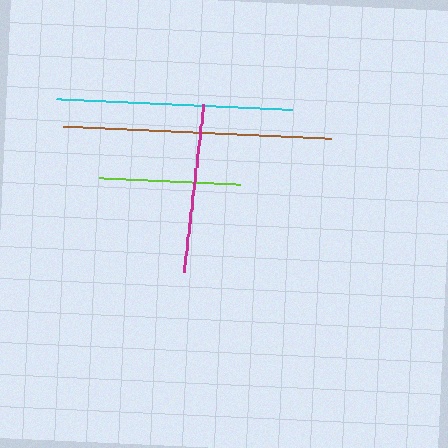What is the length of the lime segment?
The lime segment is approximately 142 pixels long.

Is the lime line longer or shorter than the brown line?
The brown line is longer than the lime line.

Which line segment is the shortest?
The lime line is the shortest at approximately 142 pixels.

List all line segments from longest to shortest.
From longest to shortest: brown, cyan, magenta, lime.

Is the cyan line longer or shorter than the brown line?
The brown line is longer than the cyan line.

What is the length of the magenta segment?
The magenta segment is approximately 170 pixels long.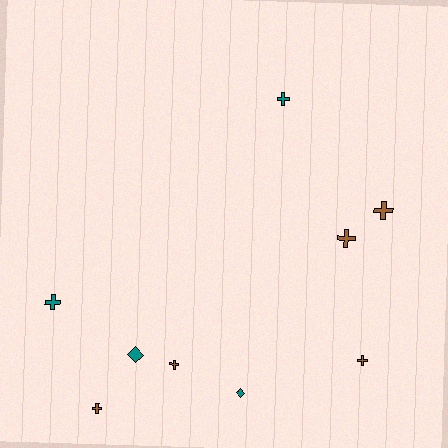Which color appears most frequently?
Brown, with 5 objects.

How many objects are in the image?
There are 9 objects.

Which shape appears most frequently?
Cross, with 7 objects.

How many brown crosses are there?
There are 5 brown crosses.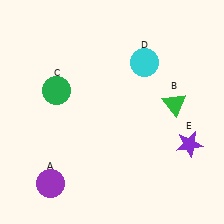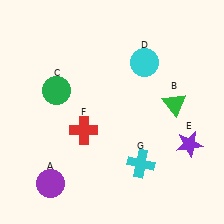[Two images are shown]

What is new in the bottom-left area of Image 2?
A red cross (F) was added in the bottom-left area of Image 2.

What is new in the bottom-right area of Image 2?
A cyan cross (G) was added in the bottom-right area of Image 2.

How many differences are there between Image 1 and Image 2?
There are 2 differences between the two images.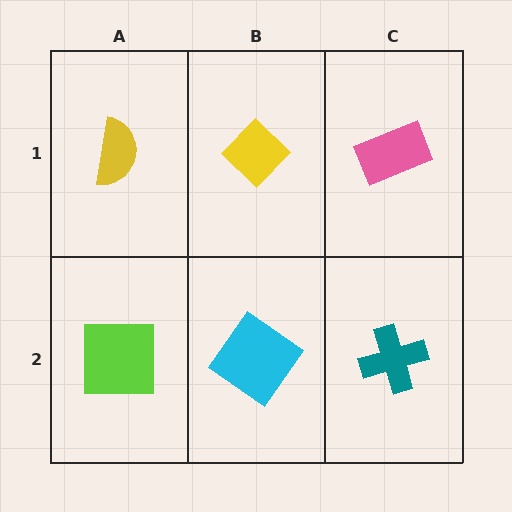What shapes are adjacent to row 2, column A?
A yellow semicircle (row 1, column A), a cyan diamond (row 2, column B).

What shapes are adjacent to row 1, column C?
A teal cross (row 2, column C), a yellow diamond (row 1, column B).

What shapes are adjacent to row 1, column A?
A lime square (row 2, column A), a yellow diamond (row 1, column B).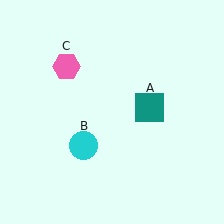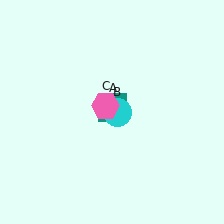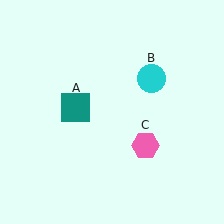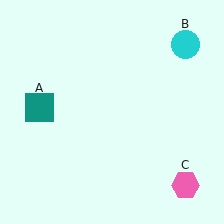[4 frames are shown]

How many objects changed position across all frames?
3 objects changed position: teal square (object A), cyan circle (object B), pink hexagon (object C).